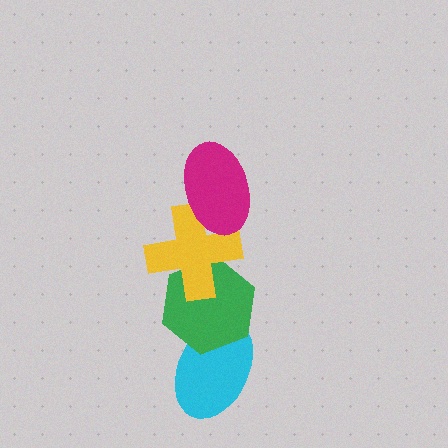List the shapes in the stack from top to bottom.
From top to bottom: the magenta ellipse, the yellow cross, the green hexagon, the cyan ellipse.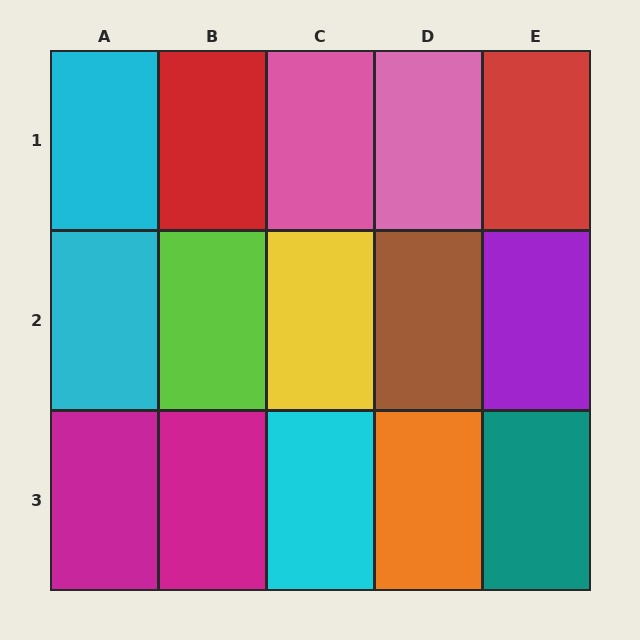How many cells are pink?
2 cells are pink.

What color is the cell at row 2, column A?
Cyan.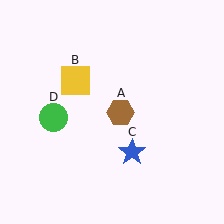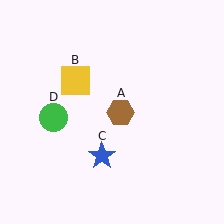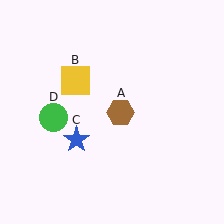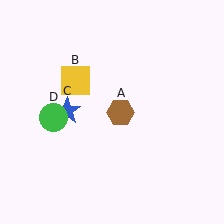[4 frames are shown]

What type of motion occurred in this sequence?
The blue star (object C) rotated clockwise around the center of the scene.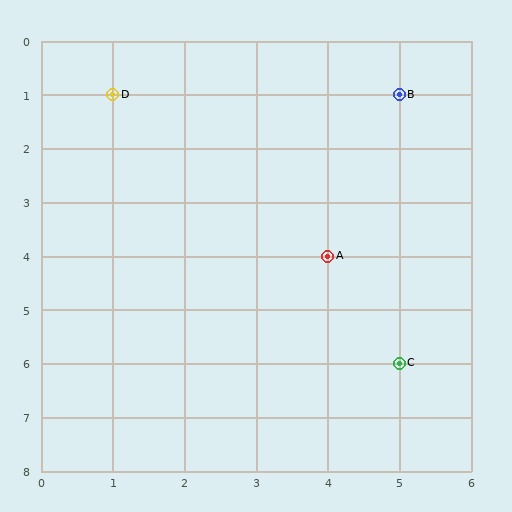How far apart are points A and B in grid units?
Points A and B are 1 column and 3 rows apart (about 3.2 grid units diagonally).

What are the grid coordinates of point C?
Point C is at grid coordinates (5, 6).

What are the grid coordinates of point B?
Point B is at grid coordinates (5, 1).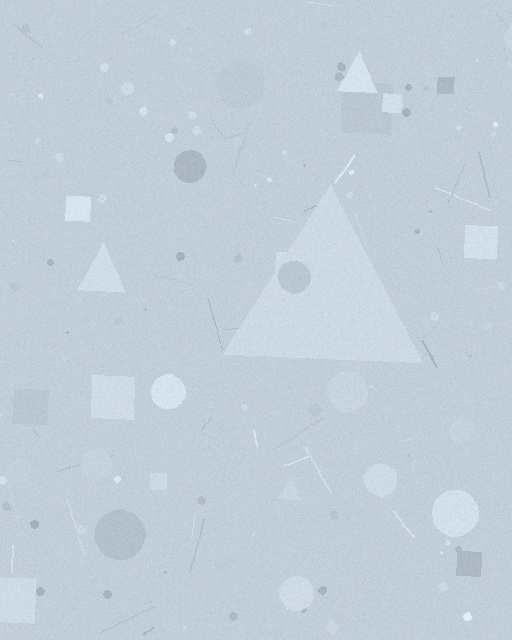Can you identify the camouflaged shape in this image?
The camouflaged shape is a triangle.